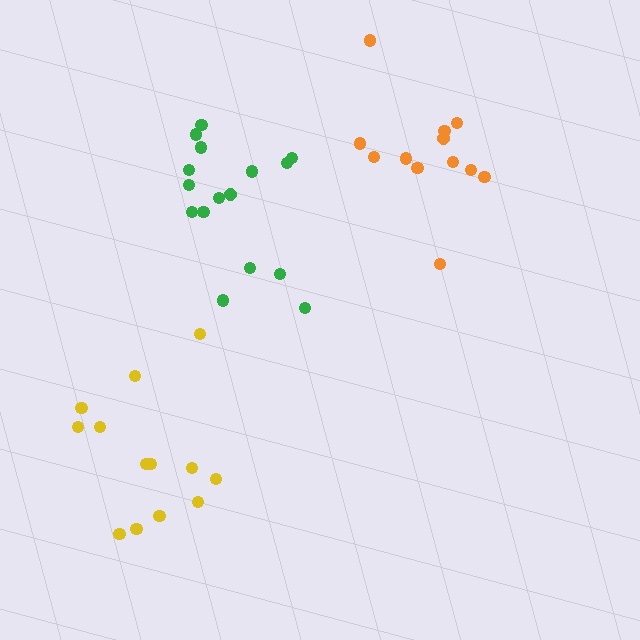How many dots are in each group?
Group 1: 12 dots, Group 2: 16 dots, Group 3: 13 dots (41 total).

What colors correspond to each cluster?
The clusters are colored: orange, green, yellow.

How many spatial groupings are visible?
There are 3 spatial groupings.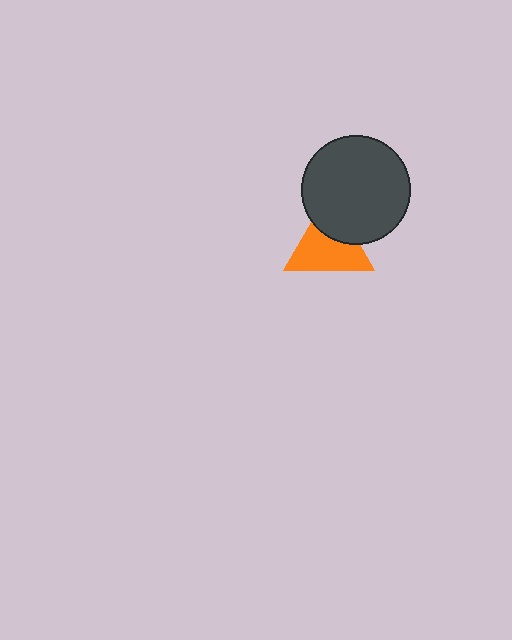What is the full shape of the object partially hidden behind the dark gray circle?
The partially hidden object is an orange triangle.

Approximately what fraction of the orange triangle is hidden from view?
Roughly 33% of the orange triangle is hidden behind the dark gray circle.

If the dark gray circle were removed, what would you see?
You would see the complete orange triangle.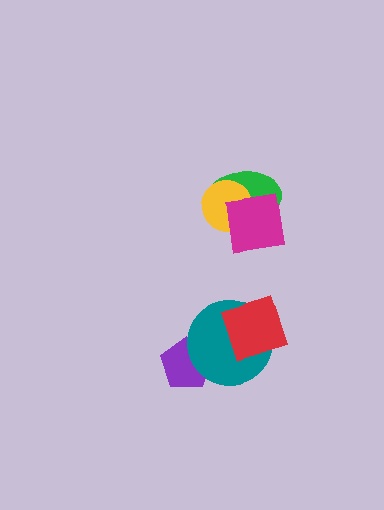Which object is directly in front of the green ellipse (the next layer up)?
The yellow circle is directly in front of the green ellipse.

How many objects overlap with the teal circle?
2 objects overlap with the teal circle.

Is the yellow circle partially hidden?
Yes, it is partially covered by another shape.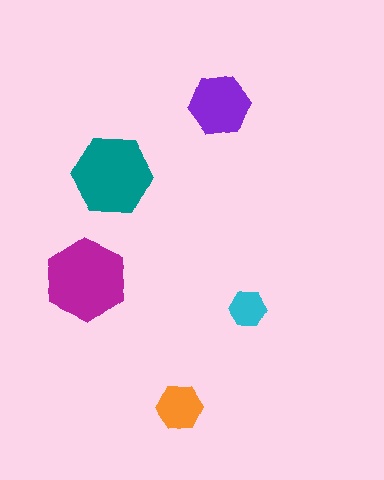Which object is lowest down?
The orange hexagon is bottommost.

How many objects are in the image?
There are 5 objects in the image.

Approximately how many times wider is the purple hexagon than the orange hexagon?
About 1.5 times wider.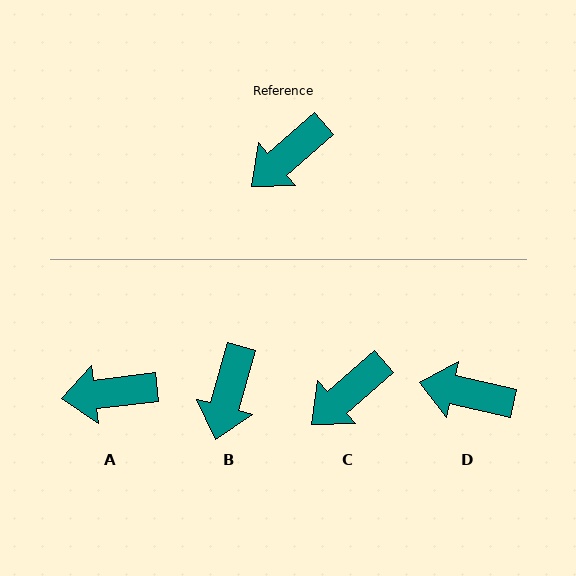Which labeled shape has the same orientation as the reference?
C.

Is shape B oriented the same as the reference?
No, it is off by about 34 degrees.